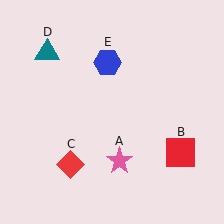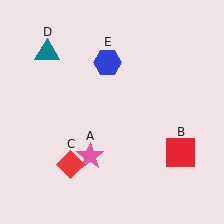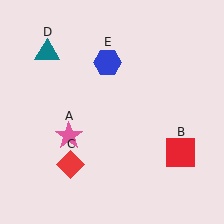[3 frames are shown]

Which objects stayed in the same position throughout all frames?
Red square (object B) and red diamond (object C) and teal triangle (object D) and blue hexagon (object E) remained stationary.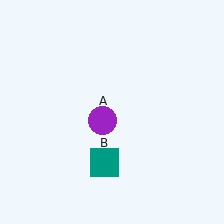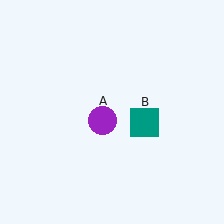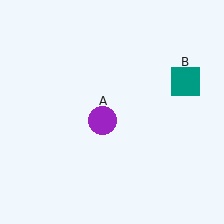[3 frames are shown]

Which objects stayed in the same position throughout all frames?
Purple circle (object A) remained stationary.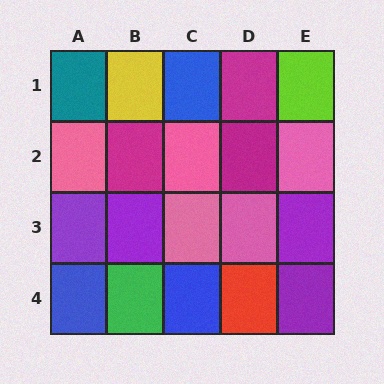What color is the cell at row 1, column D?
Magenta.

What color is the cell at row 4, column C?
Blue.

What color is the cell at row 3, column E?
Purple.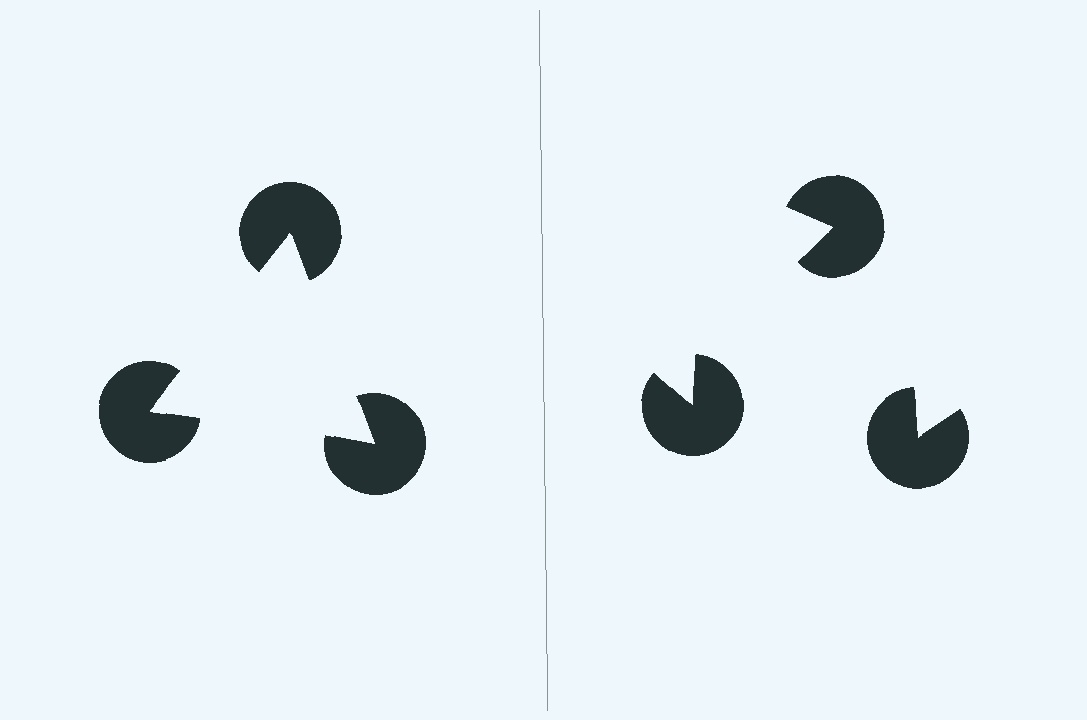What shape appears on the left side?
An illusory triangle.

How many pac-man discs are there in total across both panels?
6 — 3 on each side.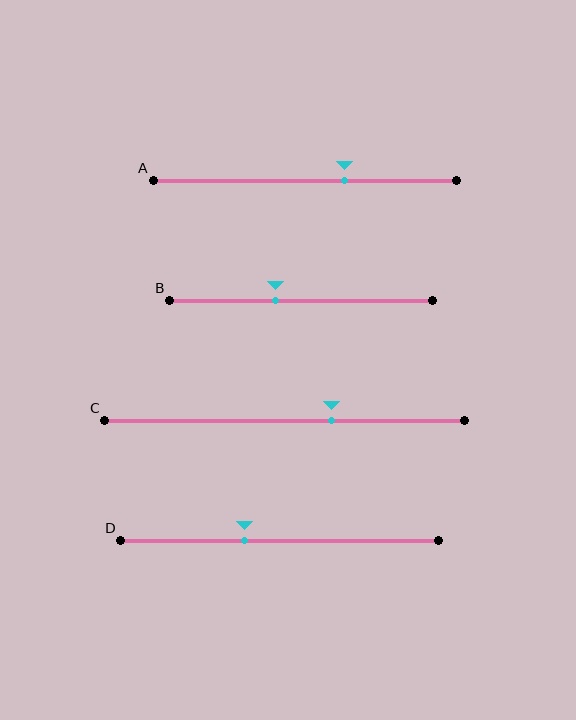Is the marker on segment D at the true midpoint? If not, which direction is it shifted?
No, the marker on segment D is shifted to the left by about 11% of the segment length.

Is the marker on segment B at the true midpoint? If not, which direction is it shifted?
No, the marker on segment B is shifted to the left by about 10% of the segment length.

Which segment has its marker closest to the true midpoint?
Segment B has its marker closest to the true midpoint.